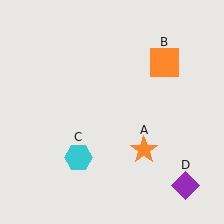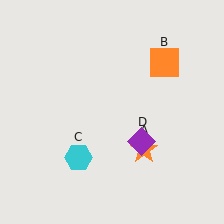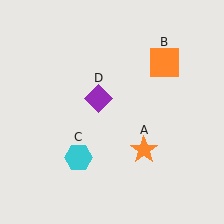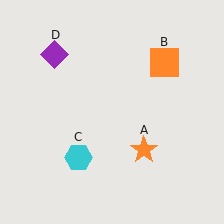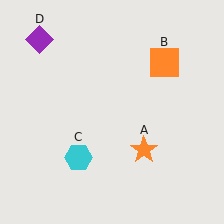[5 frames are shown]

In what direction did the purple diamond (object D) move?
The purple diamond (object D) moved up and to the left.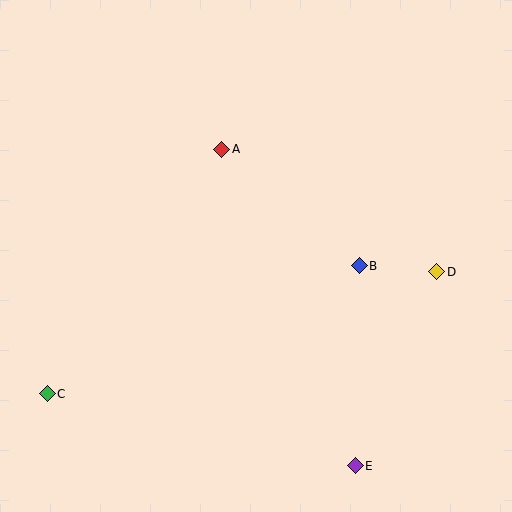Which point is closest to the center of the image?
Point B at (359, 266) is closest to the center.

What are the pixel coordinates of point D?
Point D is at (437, 272).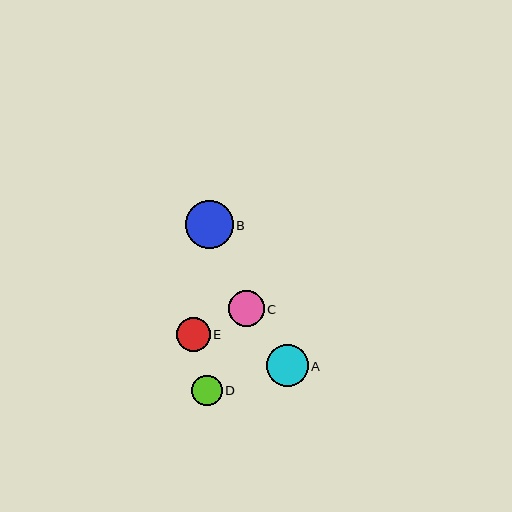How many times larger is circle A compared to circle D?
Circle A is approximately 1.4 times the size of circle D.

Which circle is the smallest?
Circle D is the smallest with a size of approximately 31 pixels.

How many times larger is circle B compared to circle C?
Circle B is approximately 1.3 times the size of circle C.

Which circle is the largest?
Circle B is the largest with a size of approximately 48 pixels.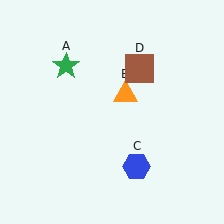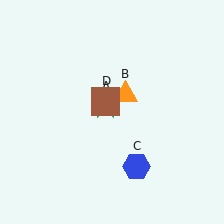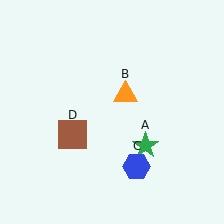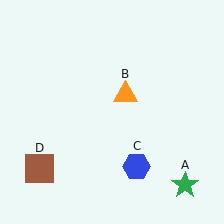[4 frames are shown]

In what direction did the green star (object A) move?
The green star (object A) moved down and to the right.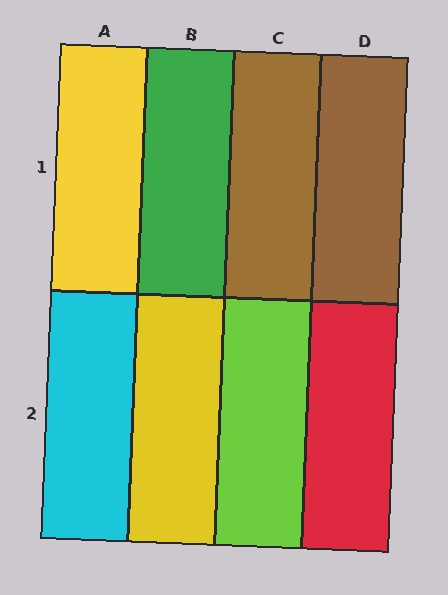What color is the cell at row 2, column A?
Cyan.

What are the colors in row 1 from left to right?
Yellow, green, brown, brown.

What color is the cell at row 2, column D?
Red.